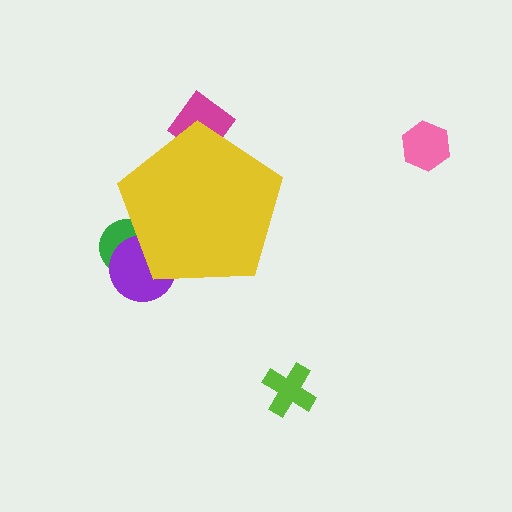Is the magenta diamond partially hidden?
Yes, the magenta diamond is partially hidden behind the yellow pentagon.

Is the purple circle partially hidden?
Yes, the purple circle is partially hidden behind the yellow pentagon.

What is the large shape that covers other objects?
A yellow pentagon.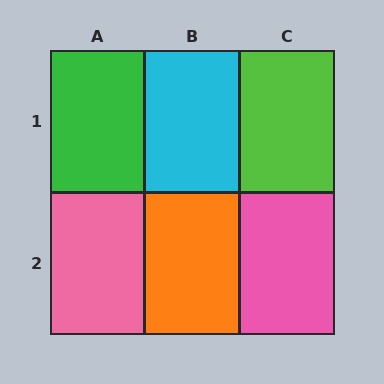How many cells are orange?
1 cell is orange.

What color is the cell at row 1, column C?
Lime.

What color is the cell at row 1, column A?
Green.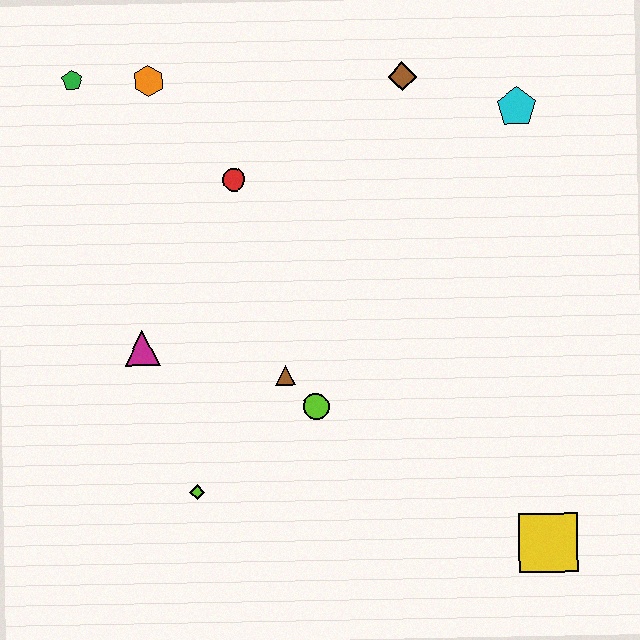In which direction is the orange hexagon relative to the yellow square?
The orange hexagon is above the yellow square.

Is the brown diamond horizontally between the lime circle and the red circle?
No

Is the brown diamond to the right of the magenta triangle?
Yes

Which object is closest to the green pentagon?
The orange hexagon is closest to the green pentagon.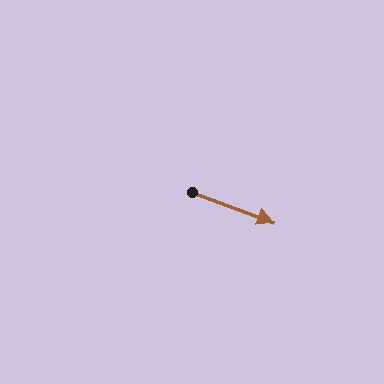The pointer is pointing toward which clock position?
Roughly 4 o'clock.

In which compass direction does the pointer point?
East.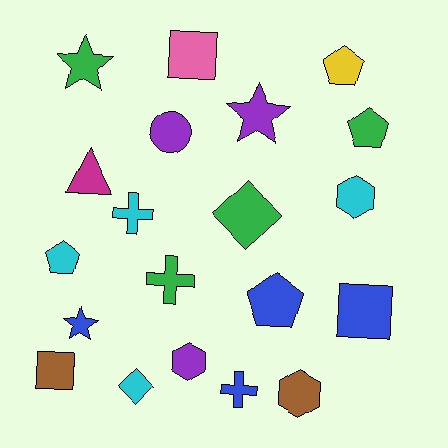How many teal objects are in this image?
There are no teal objects.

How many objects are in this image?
There are 20 objects.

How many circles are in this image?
There is 1 circle.